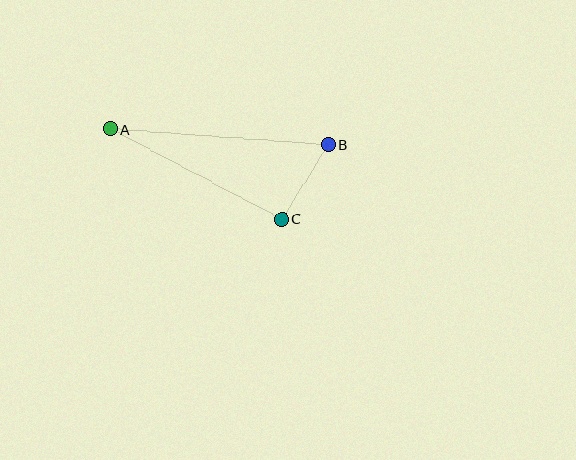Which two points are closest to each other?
Points B and C are closest to each other.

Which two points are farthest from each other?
Points A and B are farthest from each other.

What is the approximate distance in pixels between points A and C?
The distance between A and C is approximately 193 pixels.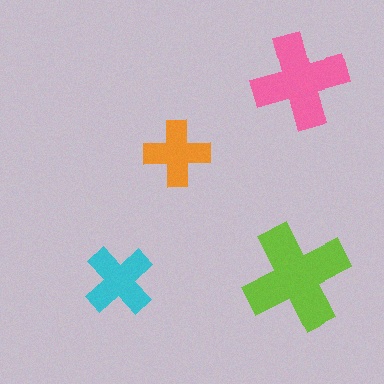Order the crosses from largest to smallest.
the lime one, the pink one, the cyan one, the orange one.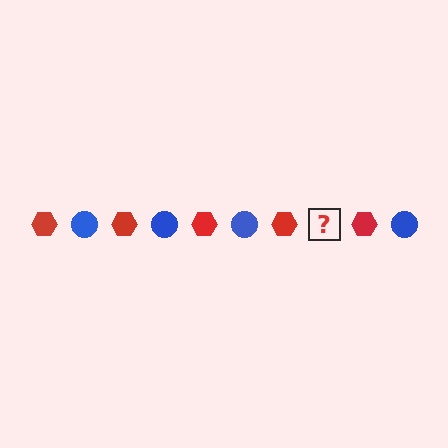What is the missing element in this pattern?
The missing element is a blue circle.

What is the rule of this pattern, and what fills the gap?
The rule is that the pattern alternates between red hexagon and blue circle. The gap should be filled with a blue circle.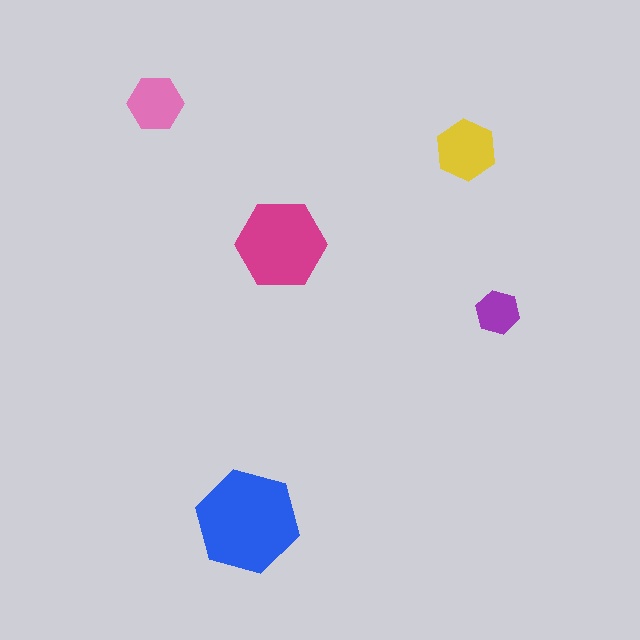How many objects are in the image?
There are 5 objects in the image.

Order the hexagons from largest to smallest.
the blue one, the magenta one, the yellow one, the pink one, the purple one.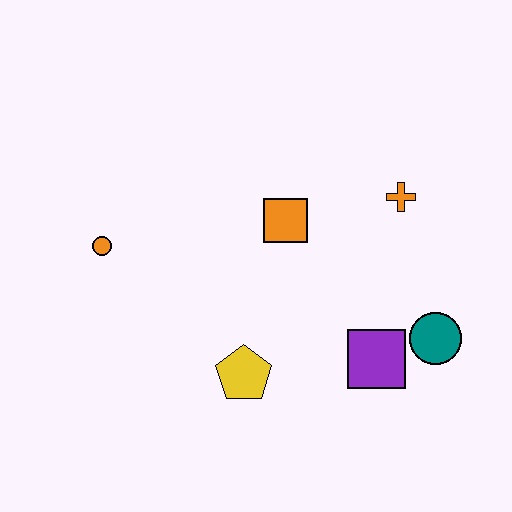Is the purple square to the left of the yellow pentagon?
No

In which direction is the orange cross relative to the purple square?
The orange cross is above the purple square.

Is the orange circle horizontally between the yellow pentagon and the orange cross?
No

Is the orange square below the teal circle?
No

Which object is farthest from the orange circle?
The teal circle is farthest from the orange circle.